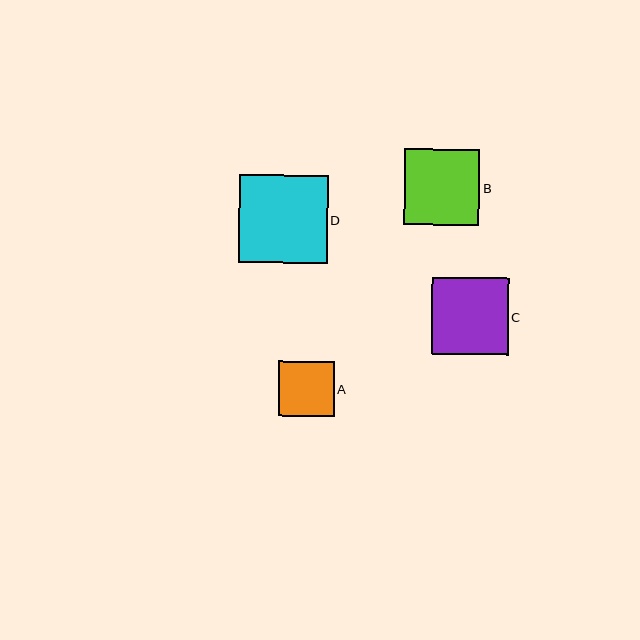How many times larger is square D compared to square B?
Square D is approximately 1.2 times the size of square B.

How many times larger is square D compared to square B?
Square D is approximately 1.2 times the size of square B.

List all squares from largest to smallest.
From largest to smallest: D, C, B, A.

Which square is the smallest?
Square A is the smallest with a size of approximately 55 pixels.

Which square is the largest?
Square D is the largest with a size of approximately 88 pixels.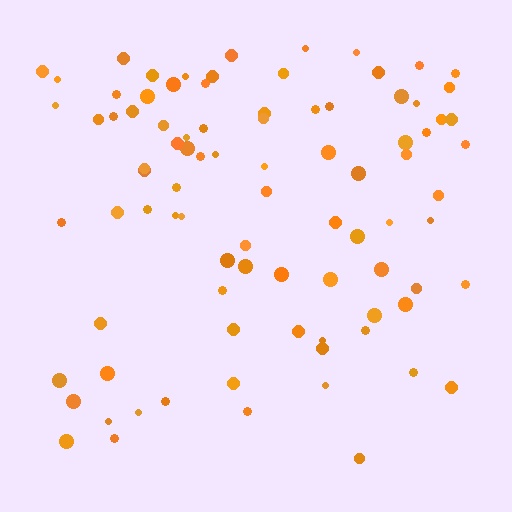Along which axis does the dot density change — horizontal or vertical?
Vertical.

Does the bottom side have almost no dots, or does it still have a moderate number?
Still a moderate number, just noticeably fewer than the top.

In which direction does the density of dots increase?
From bottom to top, with the top side densest.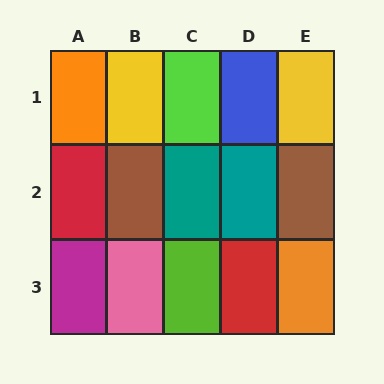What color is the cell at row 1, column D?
Blue.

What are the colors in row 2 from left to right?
Red, brown, teal, teal, brown.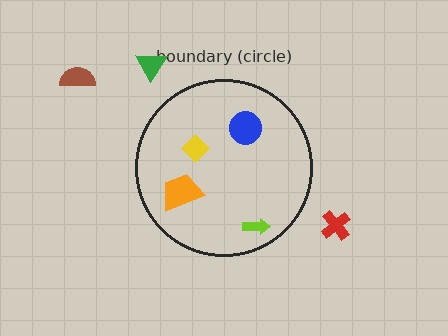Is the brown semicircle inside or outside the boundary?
Outside.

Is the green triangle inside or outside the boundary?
Outside.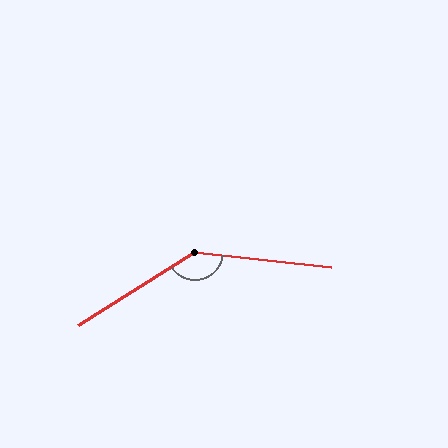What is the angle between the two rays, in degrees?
Approximately 142 degrees.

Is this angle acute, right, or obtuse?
It is obtuse.